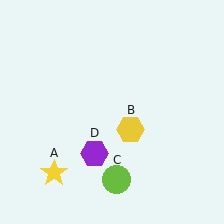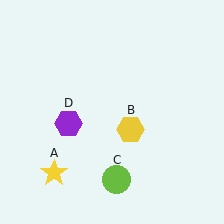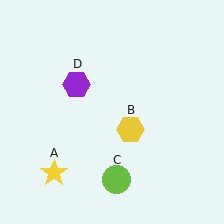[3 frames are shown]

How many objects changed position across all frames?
1 object changed position: purple hexagon (object D).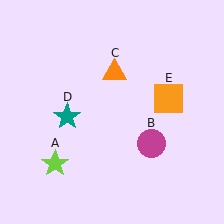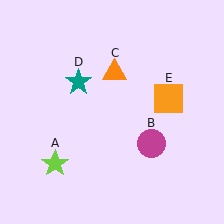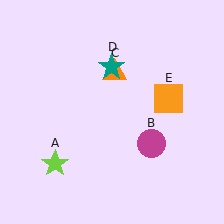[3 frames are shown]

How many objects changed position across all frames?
1 object changed position: teal star (object D).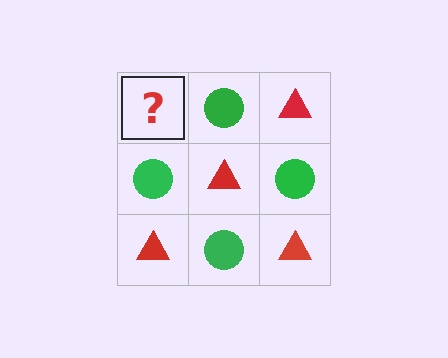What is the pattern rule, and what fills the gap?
The rule is that it alternates red triangle and green circle in a checkerboard pattern. The gap should be filled with a red triangle.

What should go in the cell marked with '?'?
The missing cell should contain a red triangle.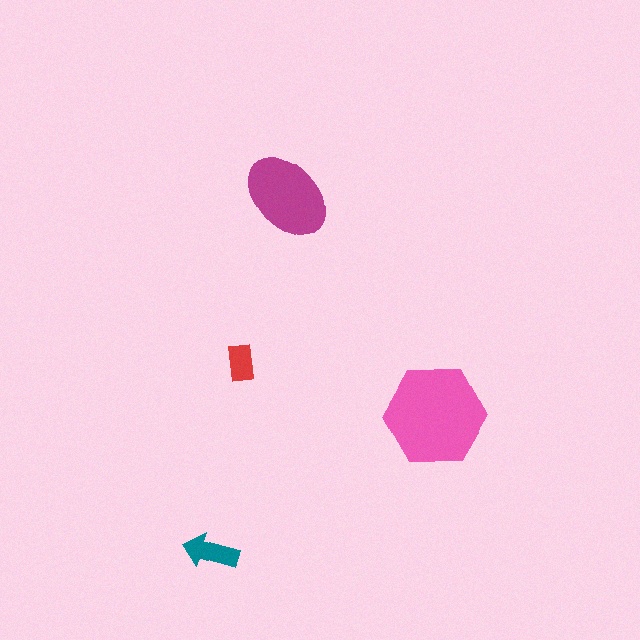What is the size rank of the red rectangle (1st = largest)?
4th.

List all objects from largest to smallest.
The pink hexagon, the magenta ellipse, the teal arrow, the red rectangle.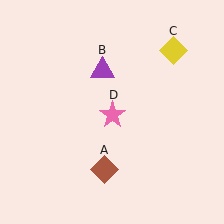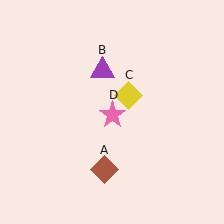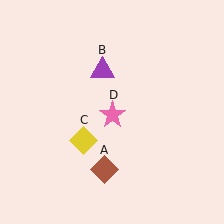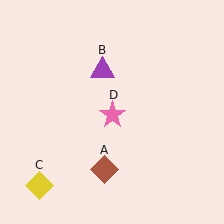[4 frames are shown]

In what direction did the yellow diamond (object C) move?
The yellow diamond (object C) moved down and to the left.